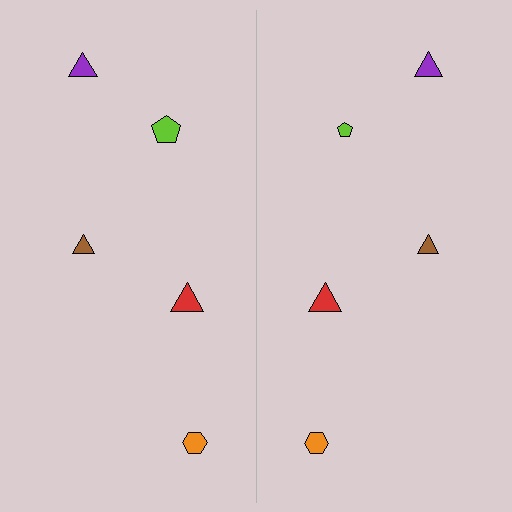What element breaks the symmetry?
The lime pentagon on the right side has a different size than its mirror counterpart.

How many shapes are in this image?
There are 10 shapes in this image.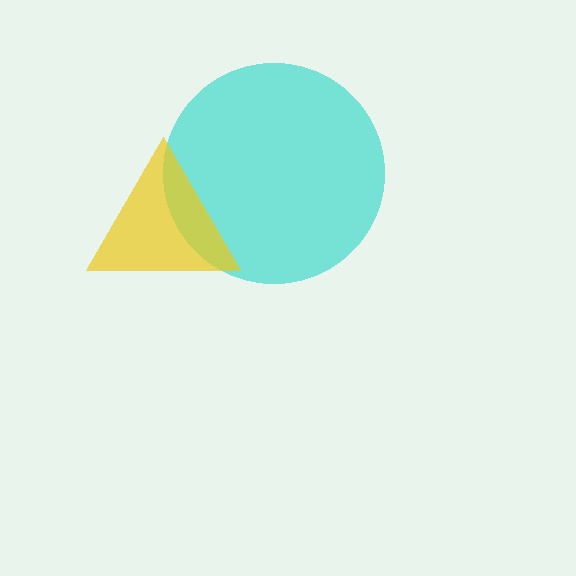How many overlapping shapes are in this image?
There are 2 overlapping shapes in the image.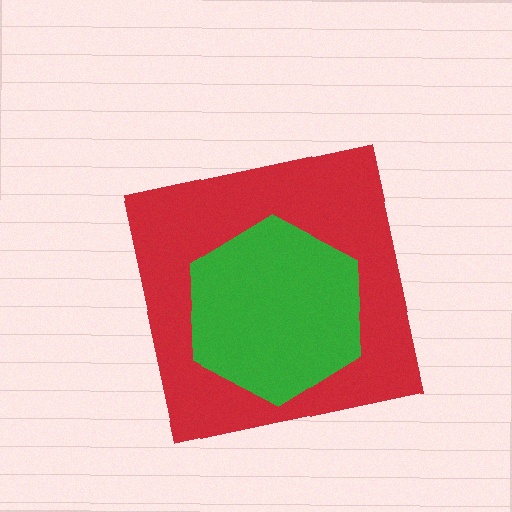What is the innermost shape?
The green hexagon.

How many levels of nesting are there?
2.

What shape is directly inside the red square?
The green hexagon.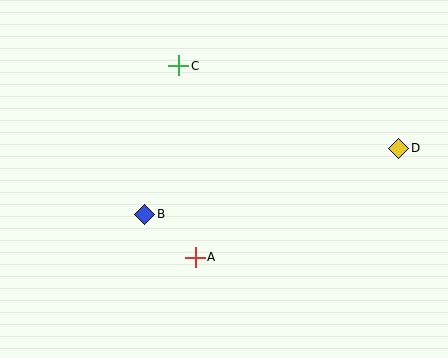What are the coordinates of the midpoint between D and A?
The midpoint between D and A is at (297, 203).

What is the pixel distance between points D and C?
The distance between D and C is 235 pixels.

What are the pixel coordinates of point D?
Point D is at (399, 148).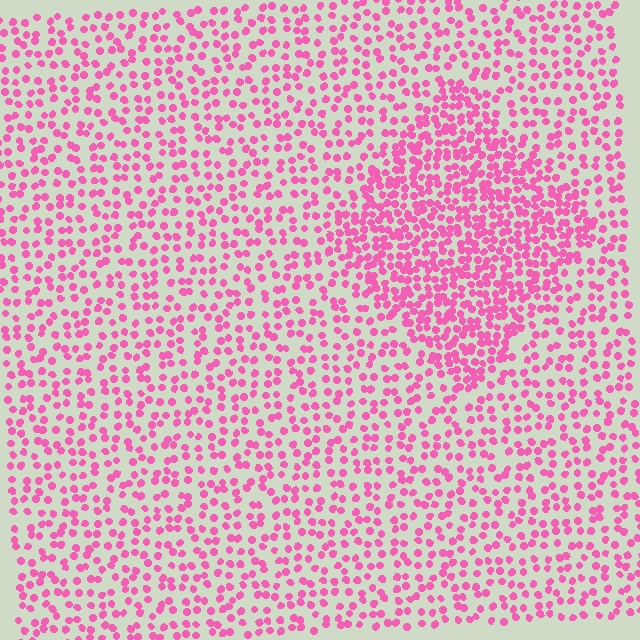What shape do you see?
I see a diamond.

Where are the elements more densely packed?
The elements are more densely packed inside the diamond boundary.